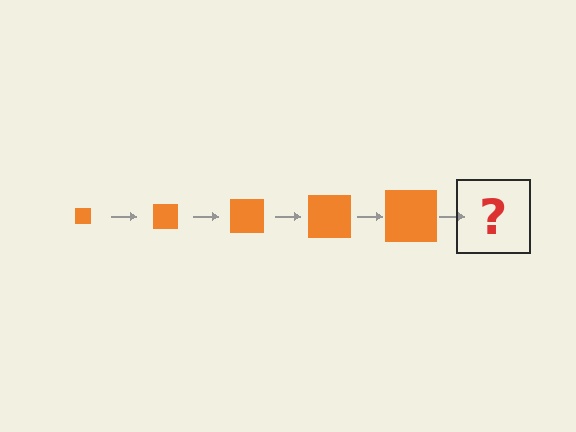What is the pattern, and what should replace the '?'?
The pattern is that the square gets progressively larger each step. The '?' should be an orange square, larger than the previous one.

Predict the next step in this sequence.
The next step is an orange square, larger than the previous one.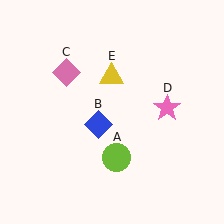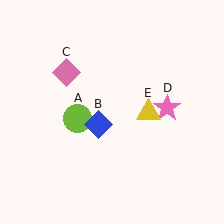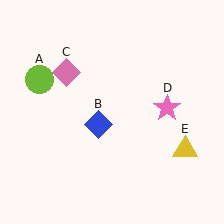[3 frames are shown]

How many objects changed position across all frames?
2 objects changed position: lime circle (object A), yellow triangle (object E).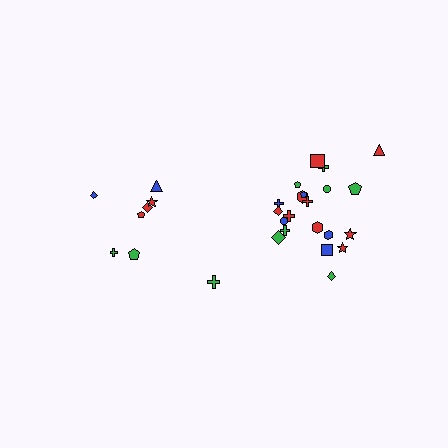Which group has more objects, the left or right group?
The right group.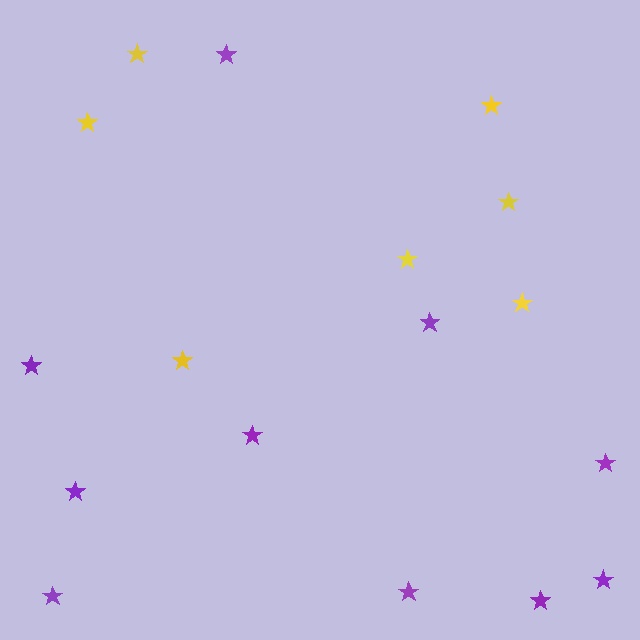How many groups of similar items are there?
There are 2 groups: one group of purple stars (10) and one group of yellow stars (7).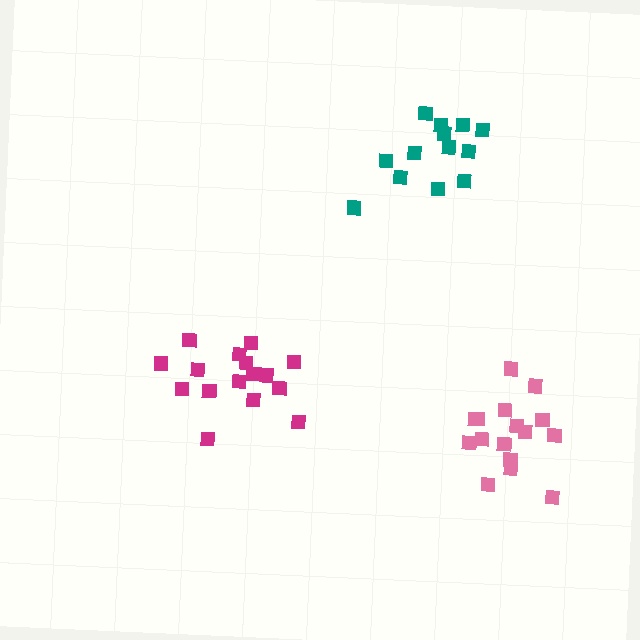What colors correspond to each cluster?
The clusters are colored: magenta, teal, pink.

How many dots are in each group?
Group 1: 16 dots, Group 2: 13 dots, Group 3: 16 dots (45 total).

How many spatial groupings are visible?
There are 3 spatial groupings.